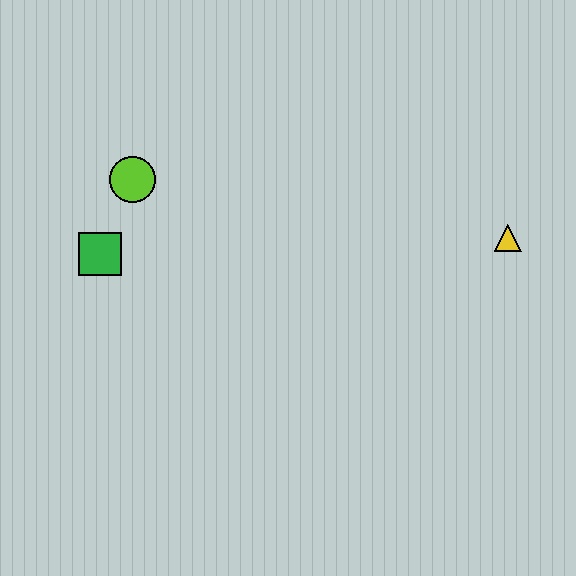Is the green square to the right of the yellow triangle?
No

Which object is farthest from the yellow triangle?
The green square is farthest from the yellow triangle.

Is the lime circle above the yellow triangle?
Yes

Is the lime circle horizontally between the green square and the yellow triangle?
Yes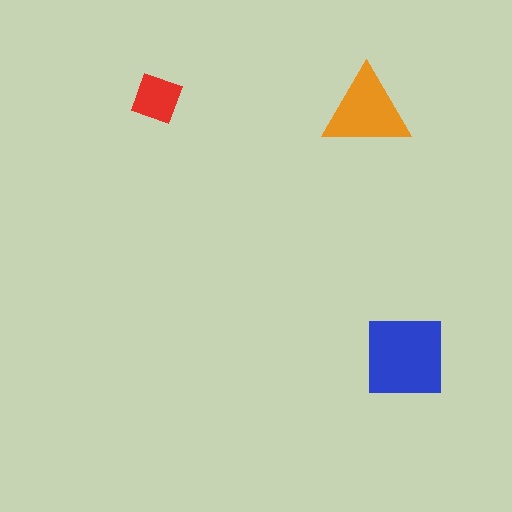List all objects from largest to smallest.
The blue square, the orange triangle, the red diamond.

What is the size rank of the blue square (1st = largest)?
1st.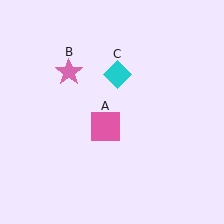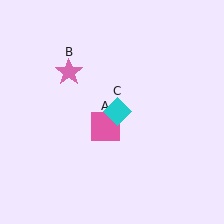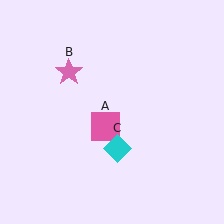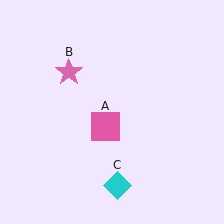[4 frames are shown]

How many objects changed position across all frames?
1 object changed position: cyan diamond (object C).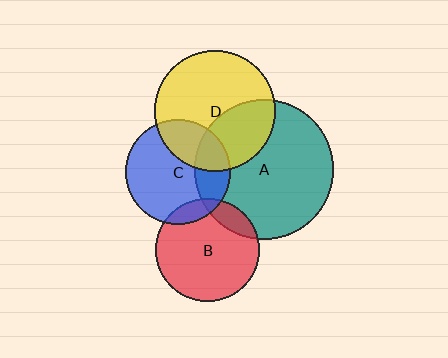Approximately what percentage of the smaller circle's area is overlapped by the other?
Approximately 15%.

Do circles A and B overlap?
Yes.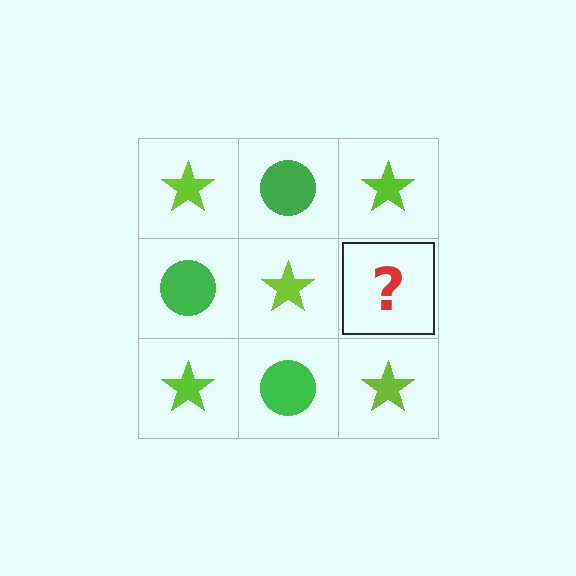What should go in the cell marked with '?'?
The missing cell should contain a green circle.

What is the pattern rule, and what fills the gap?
The rule is that it alternates lime star and green circle in a checkerboard pattern. The gap should be filled with a green circle.